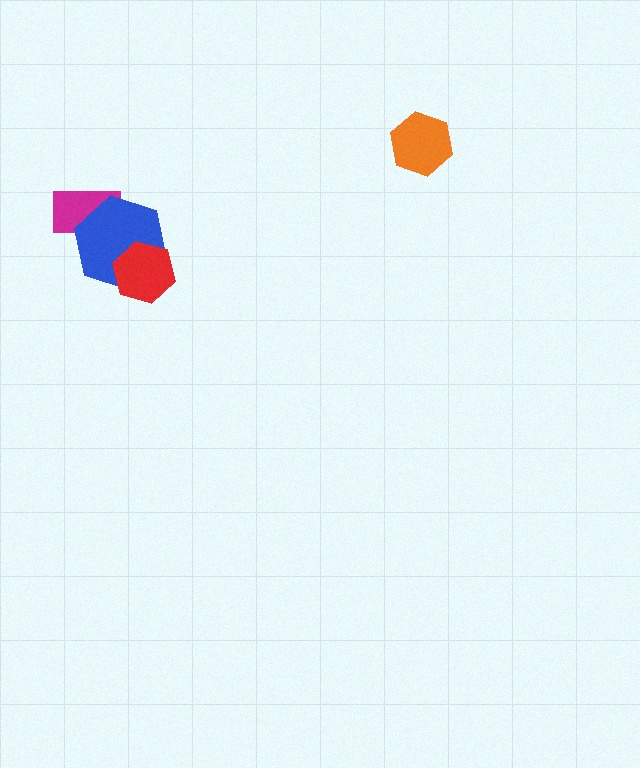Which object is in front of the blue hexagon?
The red hexagon is in front of the blue hexagon.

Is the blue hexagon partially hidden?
Yes, it is partially covered by another shape.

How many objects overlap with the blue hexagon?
2 objects overlap with the blue hexagon.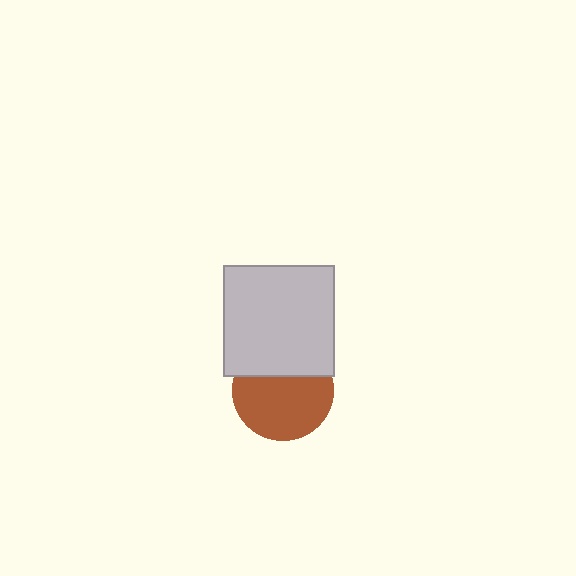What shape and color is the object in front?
The object in front is a light gray square.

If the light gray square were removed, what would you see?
You would see the complete brown circle.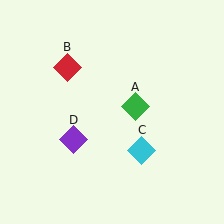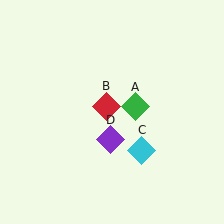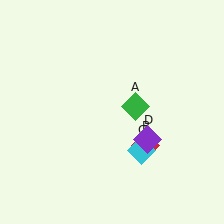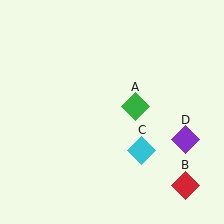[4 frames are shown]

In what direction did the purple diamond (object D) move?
The purple diamond (object D) moved right.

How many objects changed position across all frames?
2 objects changed position: red diamond (object B), purple diamond (object D).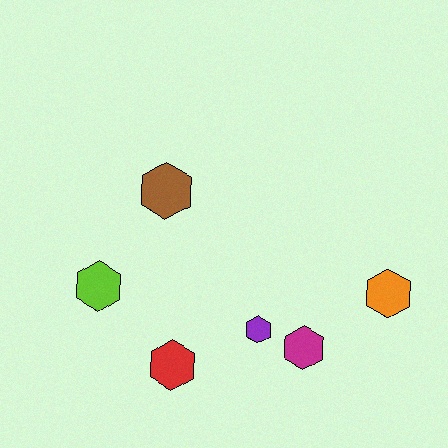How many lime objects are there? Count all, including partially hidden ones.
There is 1 lime object.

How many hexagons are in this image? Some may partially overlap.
There are 6 hexagons.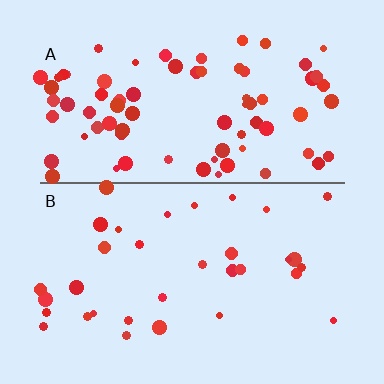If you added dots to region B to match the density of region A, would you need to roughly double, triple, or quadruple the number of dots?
Approximately double.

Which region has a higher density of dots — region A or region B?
A (the top).